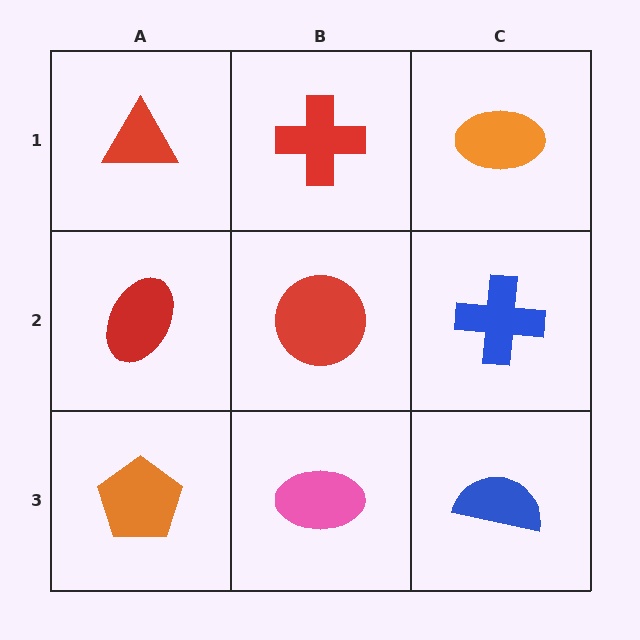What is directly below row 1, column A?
A red ellipse.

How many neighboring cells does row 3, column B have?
3.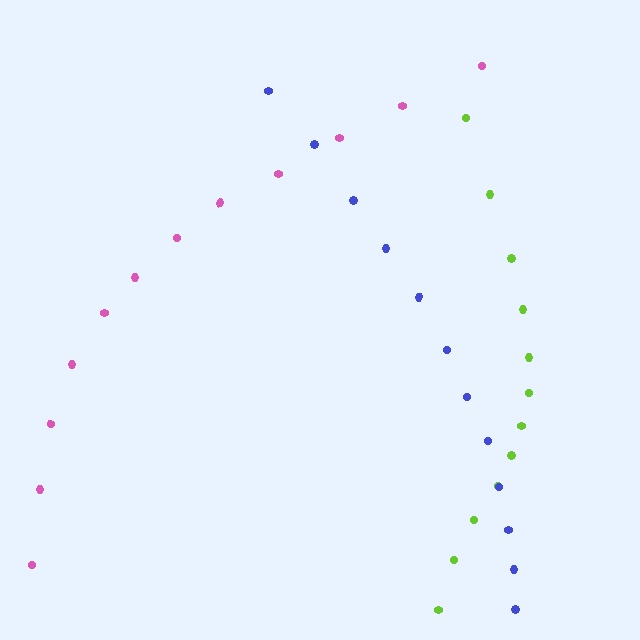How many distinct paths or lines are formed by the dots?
There are 3 distinct paths.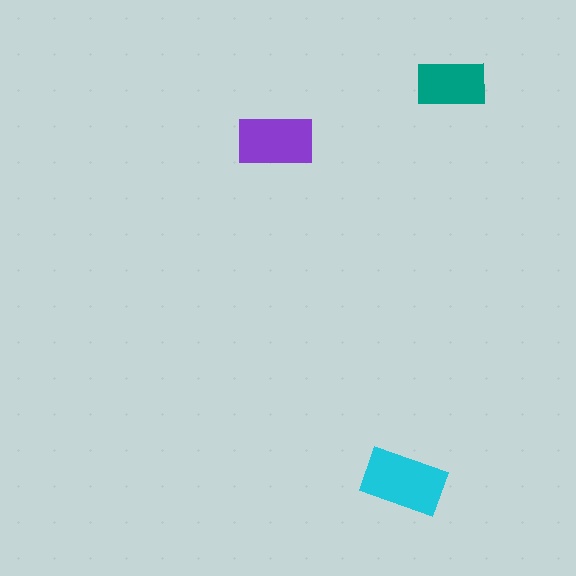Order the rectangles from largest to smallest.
the cyan one, the purple one, the teal one.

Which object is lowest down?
The cyan rectangle is bottommost.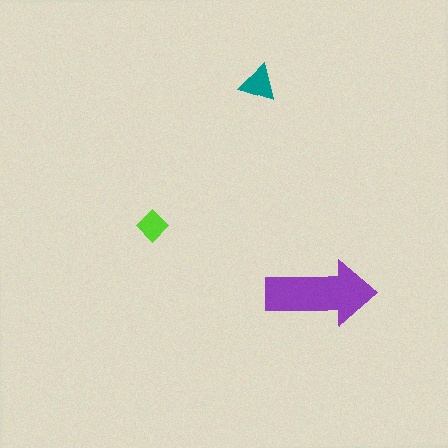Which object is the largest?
The purple arrow.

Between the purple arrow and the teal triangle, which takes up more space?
The purple arrow.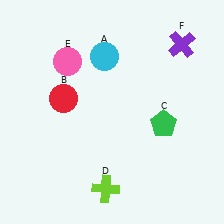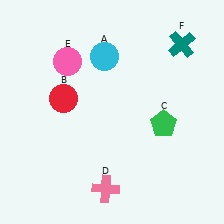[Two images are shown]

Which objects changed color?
D changed from lime to pink. F changed from purple to teal.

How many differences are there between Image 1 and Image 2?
There are 2 differences between the two images.